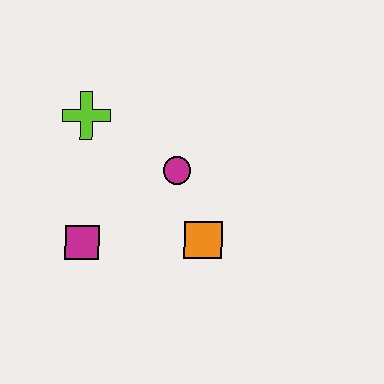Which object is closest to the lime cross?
The magenta circle is closest to the lime cross.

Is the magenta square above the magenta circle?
No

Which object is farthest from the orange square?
The lime cross is farthest from the orange square.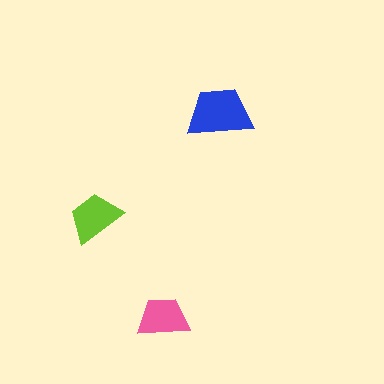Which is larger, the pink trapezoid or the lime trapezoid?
The lime one.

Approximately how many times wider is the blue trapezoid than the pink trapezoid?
About 1.5 times wider.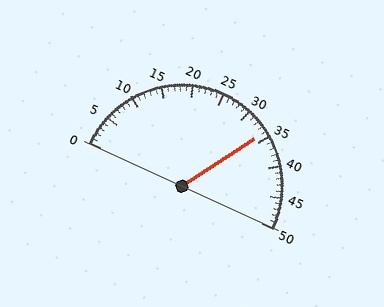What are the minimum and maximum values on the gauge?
The gauge ranges from 0 to 50.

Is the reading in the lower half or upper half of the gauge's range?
The reading is in the upper half of the range (0 to 50).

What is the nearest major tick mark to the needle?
The nearest major tick mark is 35.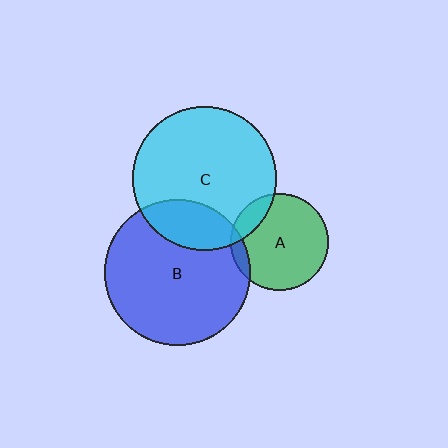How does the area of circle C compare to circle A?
Approximately 2.2 times.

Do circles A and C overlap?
Yes.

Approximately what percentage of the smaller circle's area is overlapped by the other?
Approximately 15%.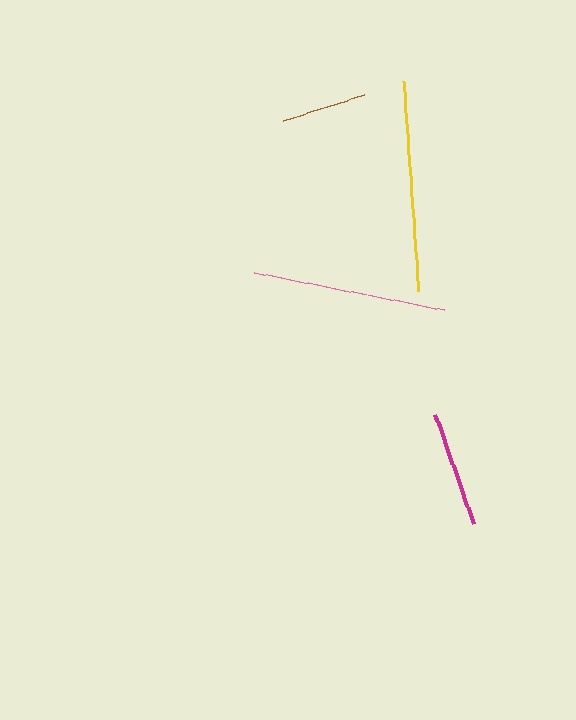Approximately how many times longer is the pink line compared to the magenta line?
The pink line is approximately 1.7 times the length of the magenta line.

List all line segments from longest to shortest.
From longest to shortest: yellow, pink, magenta, brown.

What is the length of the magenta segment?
The magenta segment is approximately 116 pixels long.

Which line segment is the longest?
The yellow line is the longest at approximately 210 pixels.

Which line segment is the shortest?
The brown line is the shortest at approximately 84 pixels.